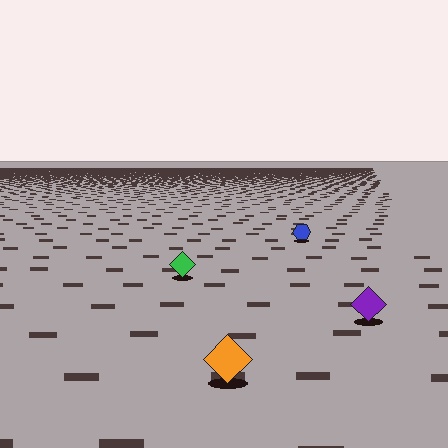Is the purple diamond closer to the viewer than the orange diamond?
No. The orange diamond is closer — you can tell from the texture gradient: the ground texture is coarser near it.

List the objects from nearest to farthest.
From nearest to farthest: the orange diamond, the purple diamond, the green diamond, the blue hexagon.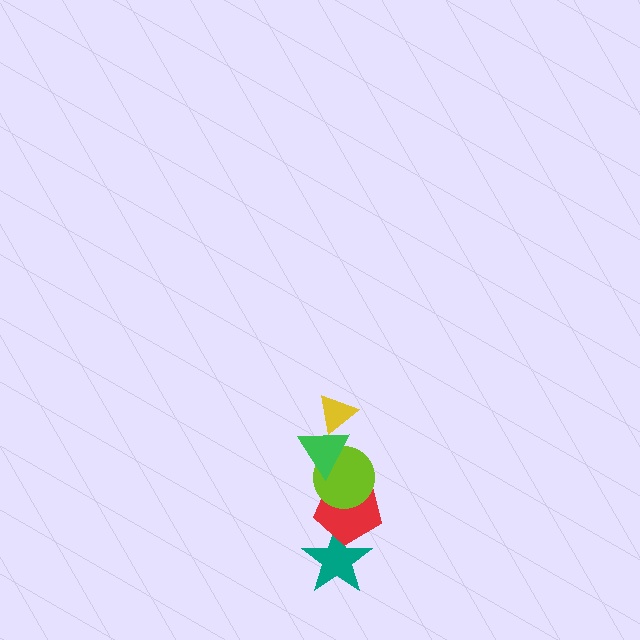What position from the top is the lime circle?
The lime circle is 3rd from the top.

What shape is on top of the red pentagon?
The lime circle is on top of the red pentagon.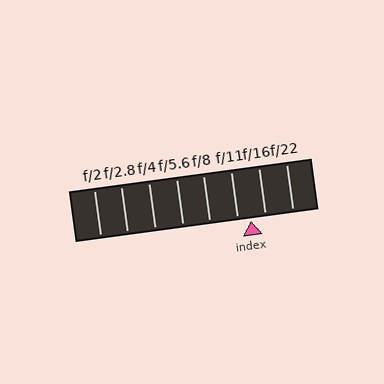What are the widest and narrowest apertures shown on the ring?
The widest aperture shown is f/2 and the narrowest is f/22.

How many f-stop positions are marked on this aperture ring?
There are 8 f-stop positions marked.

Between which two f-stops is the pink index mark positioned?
The index mark is between f/11 and f/16.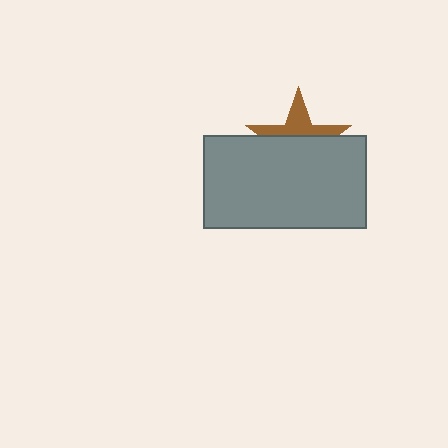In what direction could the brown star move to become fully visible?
The brown star could move up. That would shift it out from behind the gray rectangle entirely.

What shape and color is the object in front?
The object in front is a gray rectangle.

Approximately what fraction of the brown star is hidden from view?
Roughly 60% of the brown star is hidden behind the gray rectangle.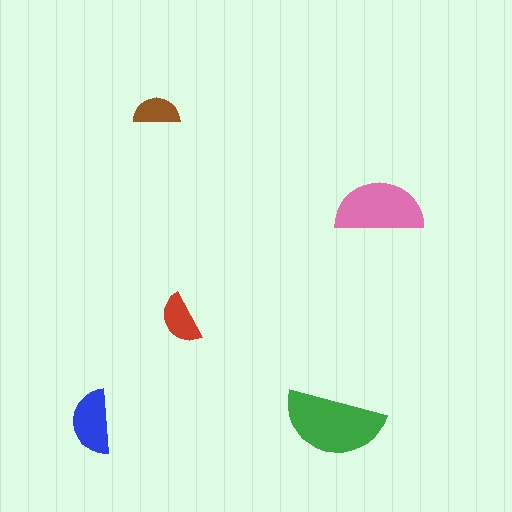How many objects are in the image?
There are 5 objects in the image.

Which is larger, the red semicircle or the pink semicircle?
The pink one.